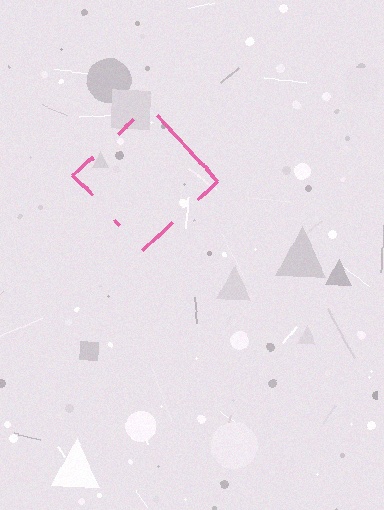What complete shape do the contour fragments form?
The contour fragments form a diamond.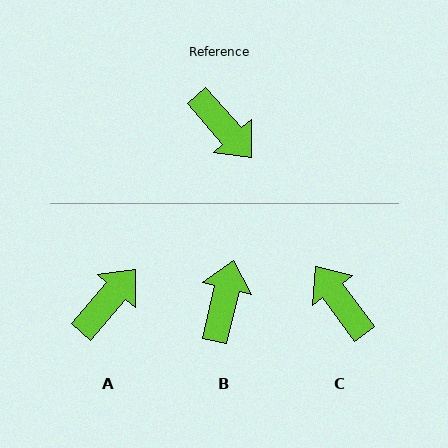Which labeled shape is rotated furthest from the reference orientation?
C, about 175 degrees away.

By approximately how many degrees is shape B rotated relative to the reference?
Approximately 125 degrees counter-clockwise.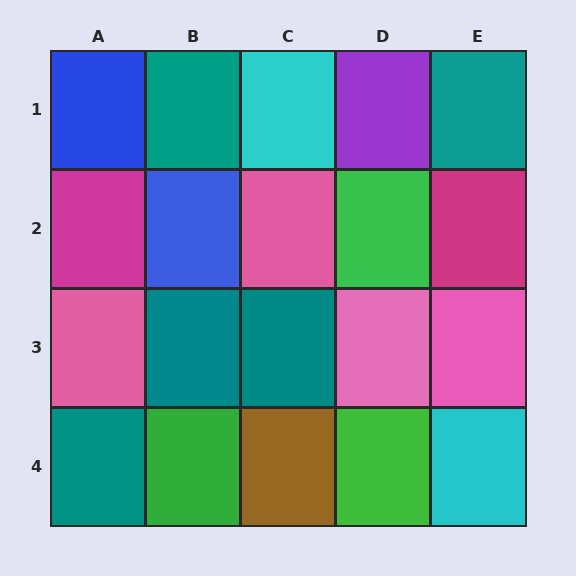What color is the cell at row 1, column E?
Teal.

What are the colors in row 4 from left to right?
Teal, green, brown, green, cyan.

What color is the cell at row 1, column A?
Blue.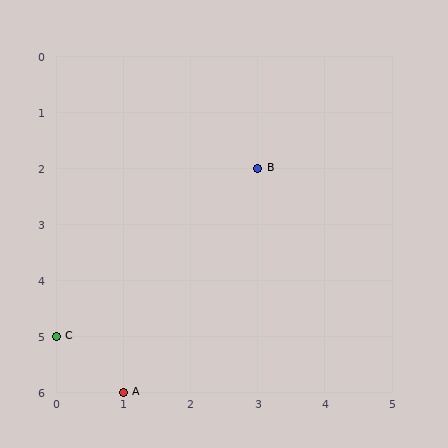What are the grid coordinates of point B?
Point B is at grid coordinates (3, 2).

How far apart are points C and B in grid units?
Points C and B are 3 columns and 3 rows apart (about 4.2 grid units diagonally).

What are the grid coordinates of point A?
Point A is at grid coordinates (1, 6).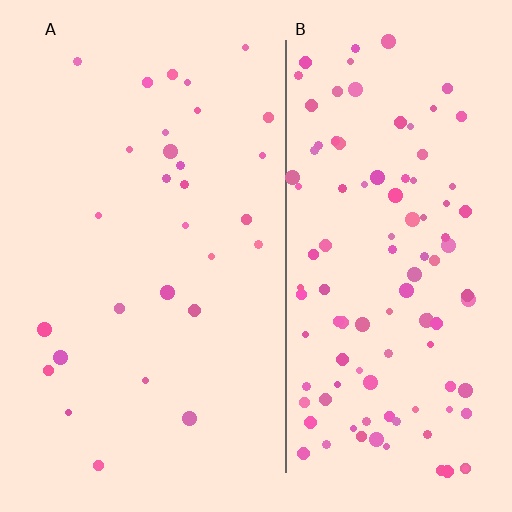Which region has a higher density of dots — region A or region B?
B (the right).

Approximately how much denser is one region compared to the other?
Approximately 3.8× — region B over region A.